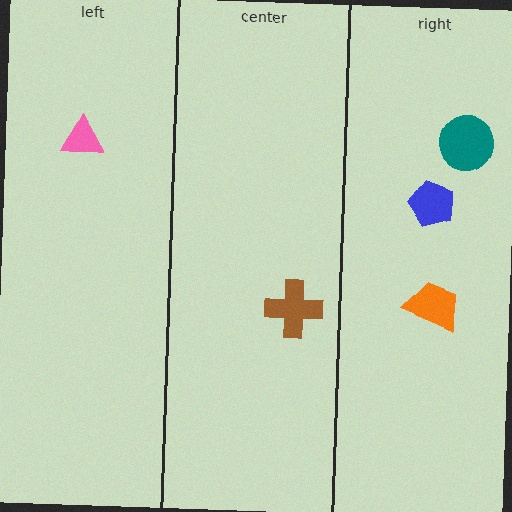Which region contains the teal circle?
The right region.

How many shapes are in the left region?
1.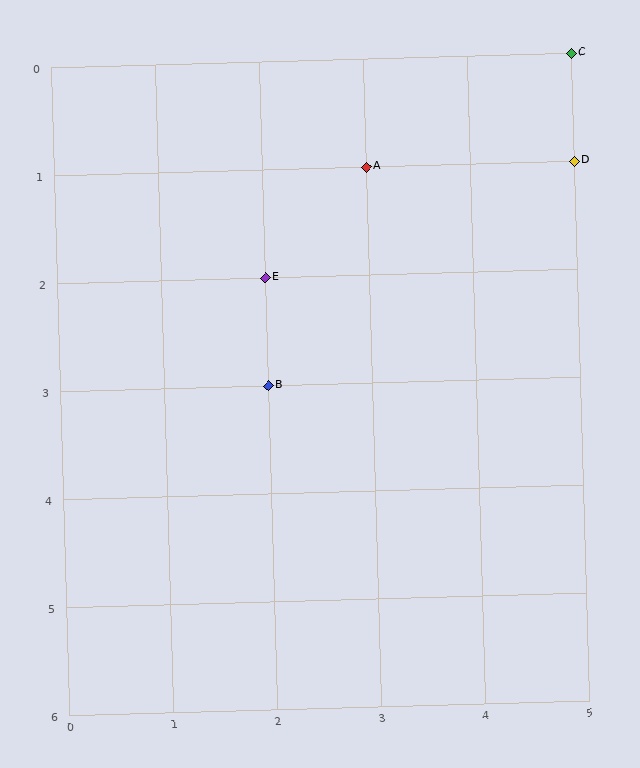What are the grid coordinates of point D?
Point D is at grid coordinates (5, 1).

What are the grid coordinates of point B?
Point B is at grid coordinates (2, 3).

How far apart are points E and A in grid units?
Points E and A are 1 column and 1 row apart (about 1.4 grid units diagonally).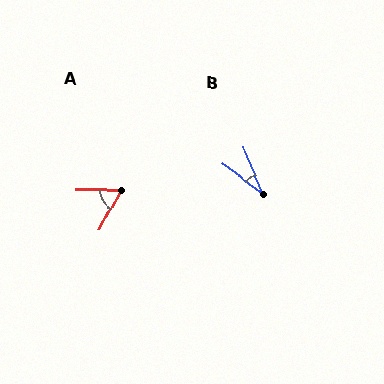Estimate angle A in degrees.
Approximately 62 degrees.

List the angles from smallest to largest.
B (31°), A (62°).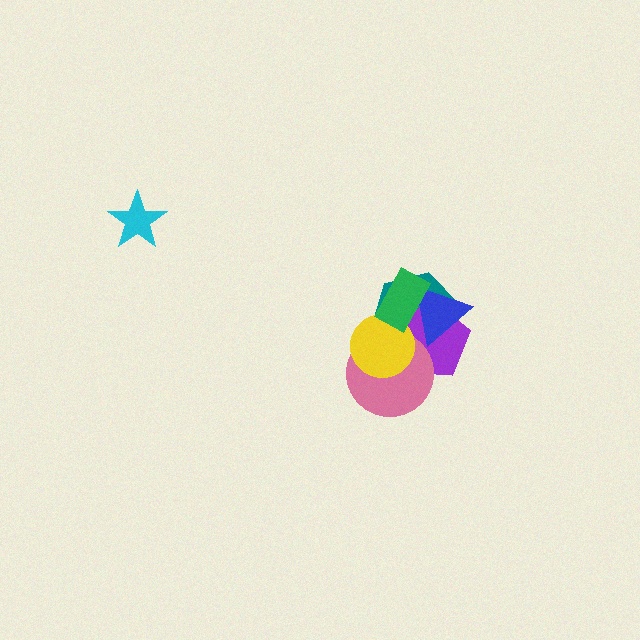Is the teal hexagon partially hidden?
Yes, it is partially covered by another shape.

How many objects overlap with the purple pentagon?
5 objects overlap with the purple pentagon.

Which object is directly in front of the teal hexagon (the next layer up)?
The purple pentagon is directly in front of the teal hexagon.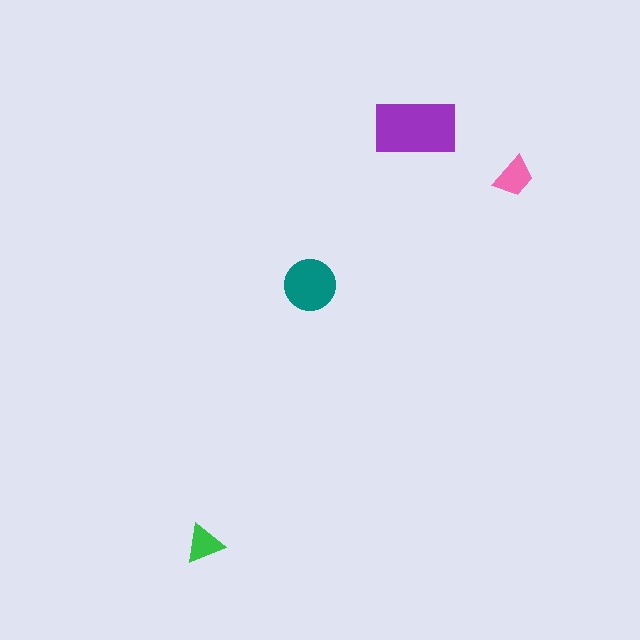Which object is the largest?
The purple rectangle.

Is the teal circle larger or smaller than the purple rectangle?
Smaller.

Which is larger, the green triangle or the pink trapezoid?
The pink trapezoid.